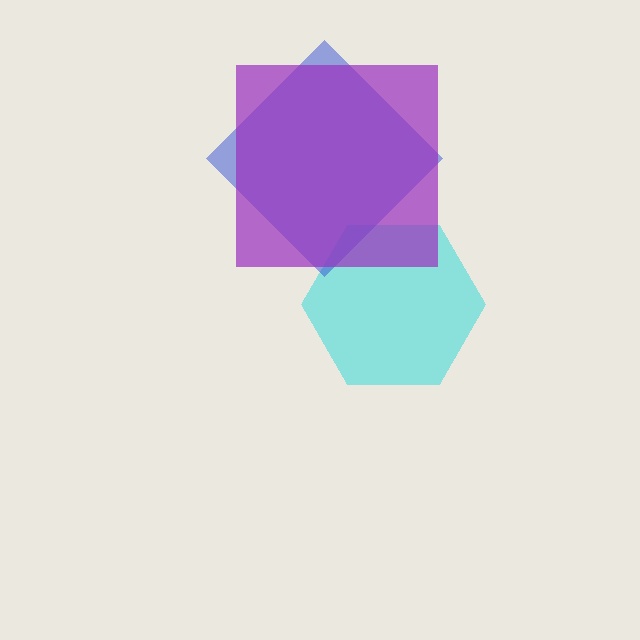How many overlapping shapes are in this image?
There are 3 overlapping shapes in the image.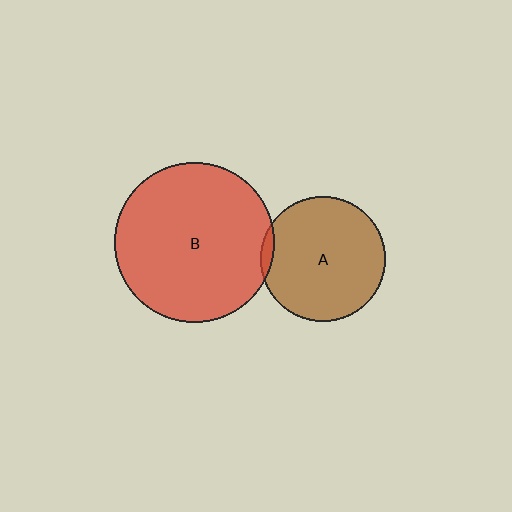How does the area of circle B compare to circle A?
Approximately 1.6 times.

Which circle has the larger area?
Circle B (red).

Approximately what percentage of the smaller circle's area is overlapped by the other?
Approximately 5%.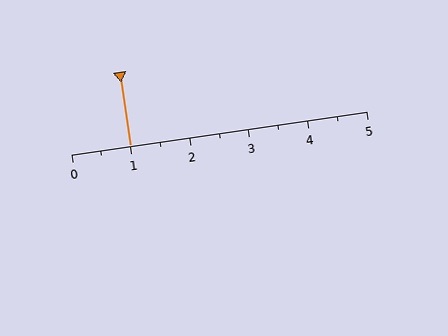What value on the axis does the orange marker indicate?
The marker indicates approximately 1.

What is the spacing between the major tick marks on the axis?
The major ticks are spaced 1 apart.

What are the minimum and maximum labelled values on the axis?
The axis runs from 0 to 5.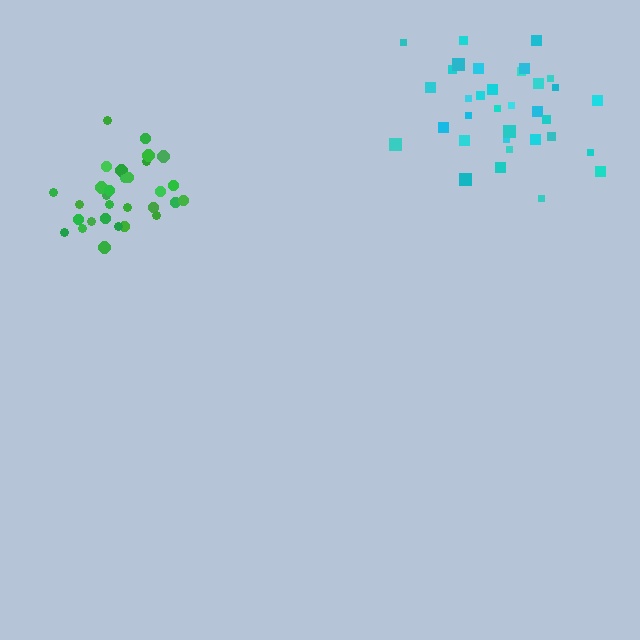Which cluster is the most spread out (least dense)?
Cyan.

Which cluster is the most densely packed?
Green.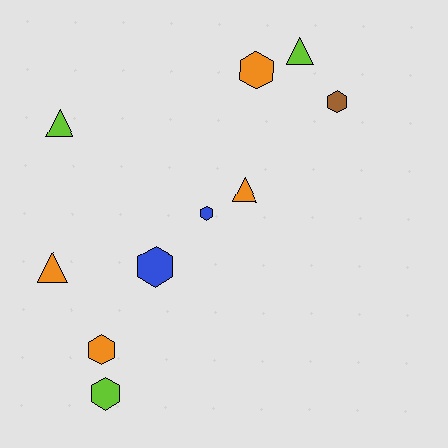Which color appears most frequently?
Orange, with 4 objects.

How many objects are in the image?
There are 10 objects.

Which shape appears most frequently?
Hexagon, with 6 objects.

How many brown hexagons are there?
There is 1 brown hexagon.